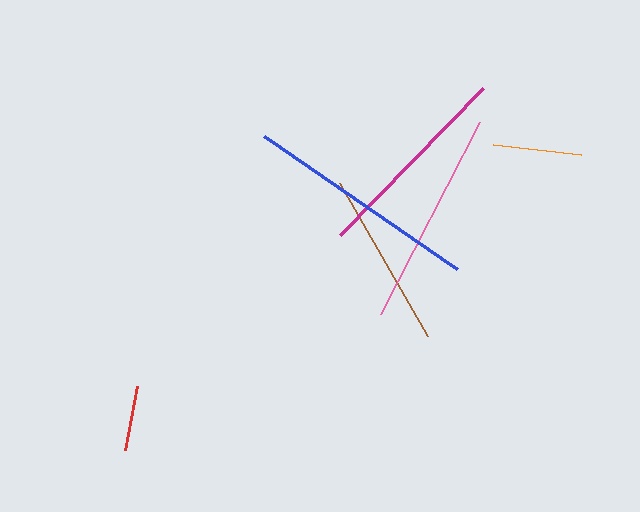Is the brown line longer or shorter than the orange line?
The brown line is longer than the orange line.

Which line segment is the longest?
The blue line is the longest at approximately 234 pixels.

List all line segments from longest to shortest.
From longest to shortest: blue, pink, magenta, brown, orange, red.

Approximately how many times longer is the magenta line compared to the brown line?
The magenta line is approximately 1.2 times the length of the brown line.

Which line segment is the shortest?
The red line is the shortest at approximately 65 pixels.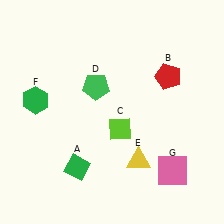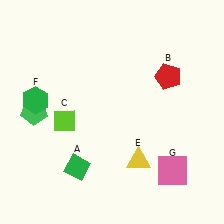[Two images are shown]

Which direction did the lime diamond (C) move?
The lime diamond (C) moved left.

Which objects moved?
The objects that moved are: the lime diamond (C), the green pentagon (D).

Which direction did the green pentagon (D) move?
The green pentagon (D) moved left.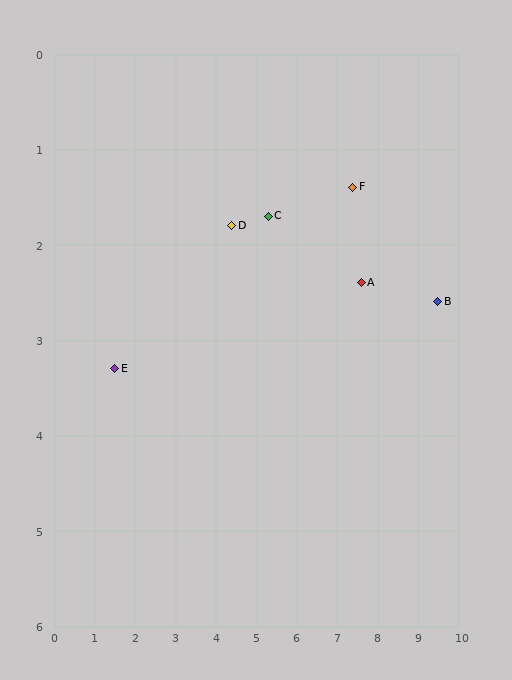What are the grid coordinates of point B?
Point B is at approximately (9.5, 2.6).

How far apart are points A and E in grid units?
Points A and E are about 6.2 grid units apart.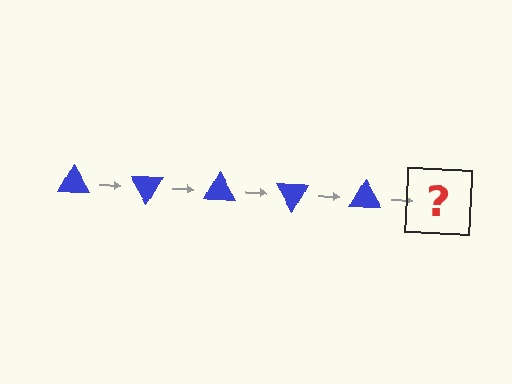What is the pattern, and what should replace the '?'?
The pattern is that the triangle rotates 60 degrees each step. The '?' should be a blue triangle rotated 300 degrees.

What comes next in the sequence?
The next element should be a blue triangle rotated 300 degrees.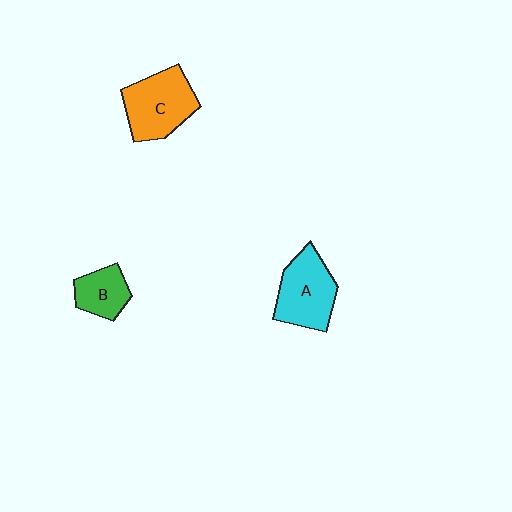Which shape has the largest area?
Shape C (orange).